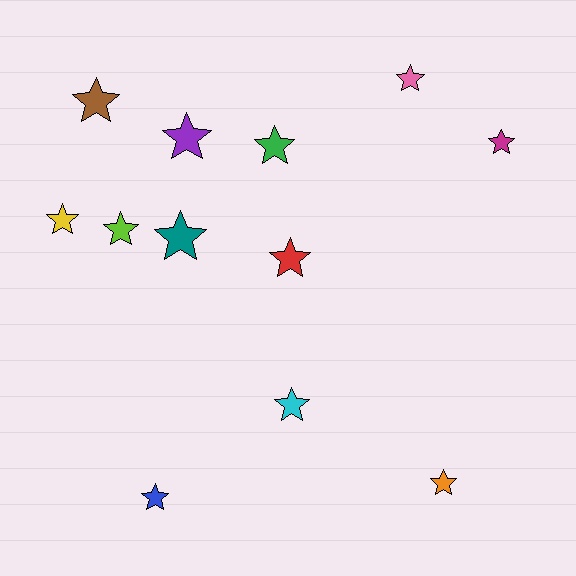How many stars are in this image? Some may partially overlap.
There are 12 stars.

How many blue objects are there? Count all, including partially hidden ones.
There is 1 blue object.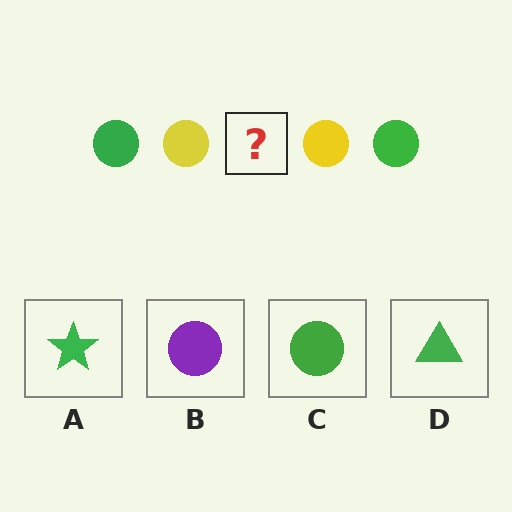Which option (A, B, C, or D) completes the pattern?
C.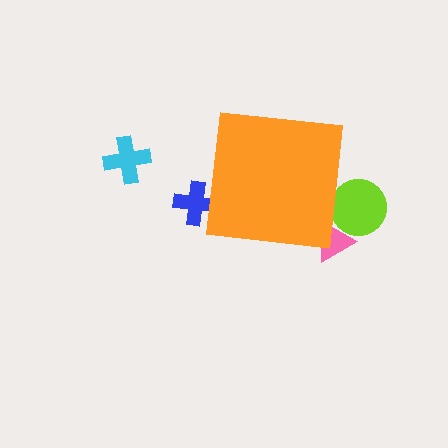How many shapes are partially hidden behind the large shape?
3 shapes are partially hidden.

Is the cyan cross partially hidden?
No, the cyan cross is fully visible.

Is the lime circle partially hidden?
Yes, the lime circle is partially hidden behind the orange square.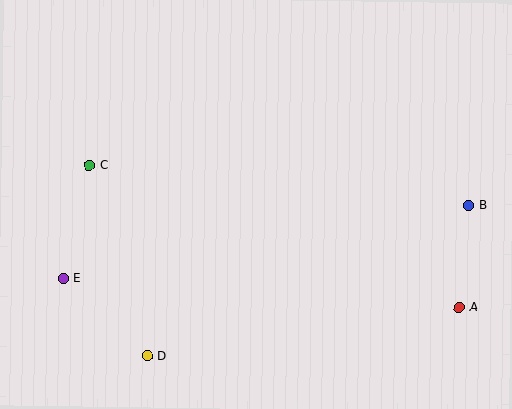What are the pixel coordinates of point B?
Point B is at (469, 206).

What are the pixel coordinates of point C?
Point C is at (89, 165).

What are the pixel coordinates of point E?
Point E is at (63, 278).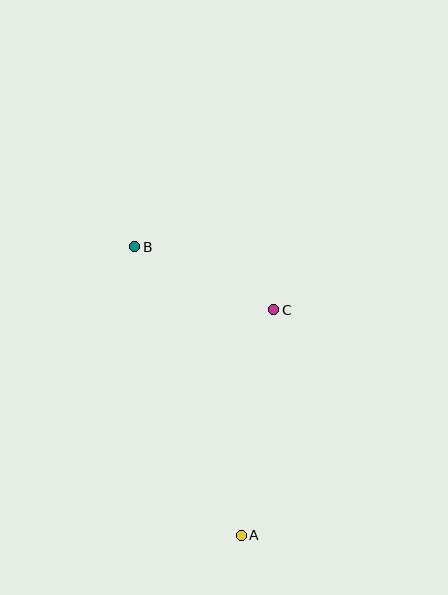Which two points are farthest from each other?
Points A and B are farthest from each other.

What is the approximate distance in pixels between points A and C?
The distance between A and C is approximately 228 pixels.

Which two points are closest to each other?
Points B and C are closest to each other.